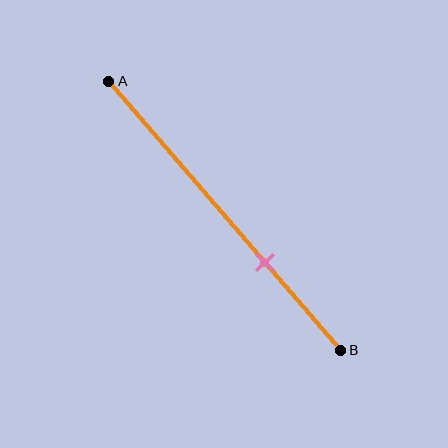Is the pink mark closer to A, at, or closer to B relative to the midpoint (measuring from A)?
The pink mark is closer to point B than the midpoint of segment AB.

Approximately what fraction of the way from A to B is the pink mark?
The pink mark is approximately 65% of the way from A to B.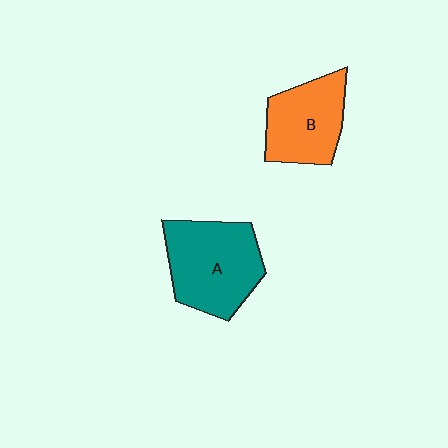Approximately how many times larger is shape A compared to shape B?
Approximately 1.3 times.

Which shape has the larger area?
Shape A (teal).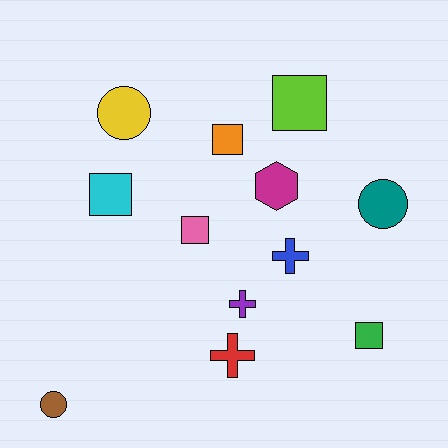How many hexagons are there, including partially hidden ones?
There is 1 hexagon.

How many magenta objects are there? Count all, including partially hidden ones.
There is 1 magenta object.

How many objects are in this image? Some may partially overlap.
There are 12 objects.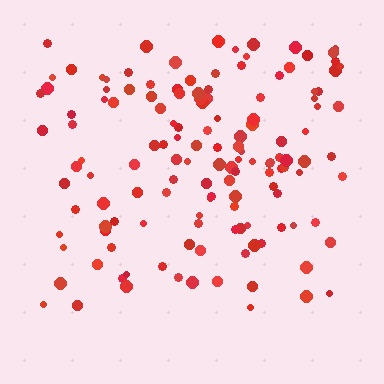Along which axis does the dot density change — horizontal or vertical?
Vertical.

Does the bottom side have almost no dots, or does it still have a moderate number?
Still a moderate number, just noticeably fewer than the top.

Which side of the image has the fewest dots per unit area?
The bottom.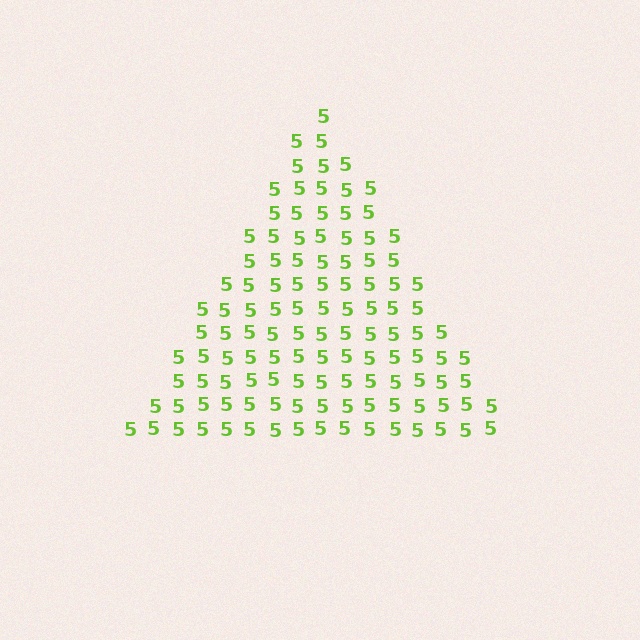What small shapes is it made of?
It is made of small digit 5's.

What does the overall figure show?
The overall figure shows a triangle.